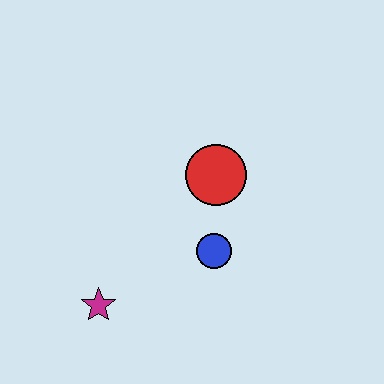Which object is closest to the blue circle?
The red circle is closest to the blue circle.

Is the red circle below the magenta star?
No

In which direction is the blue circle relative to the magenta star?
The blue circle is to the right of the magenta star.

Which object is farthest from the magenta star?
The red circle is farthest from the magenta star.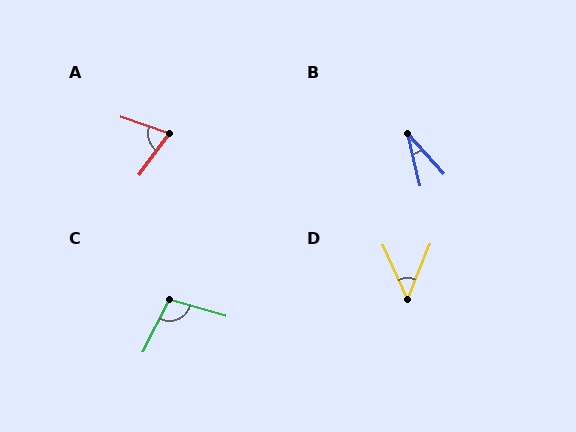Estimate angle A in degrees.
Approximately 73 degrees.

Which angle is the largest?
C, at approximately 100 degrees.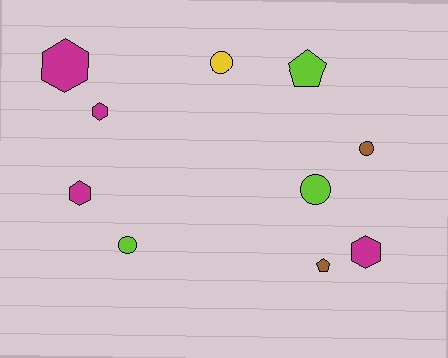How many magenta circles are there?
There are no magenta circles.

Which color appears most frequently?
Magenta, with 4 objects.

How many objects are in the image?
There are 10 objects.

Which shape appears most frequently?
Circle, with 4 objects.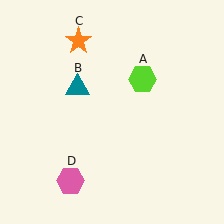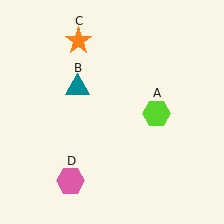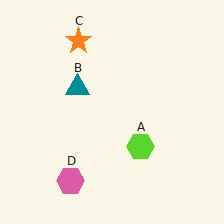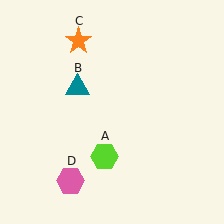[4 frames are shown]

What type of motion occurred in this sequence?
The lime hexagon (object A) rotated clockwise around the center of the scene.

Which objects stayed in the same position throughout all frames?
Teal triangle (object B) and orange star (object C) and pink hexagon (object D) remained stationary.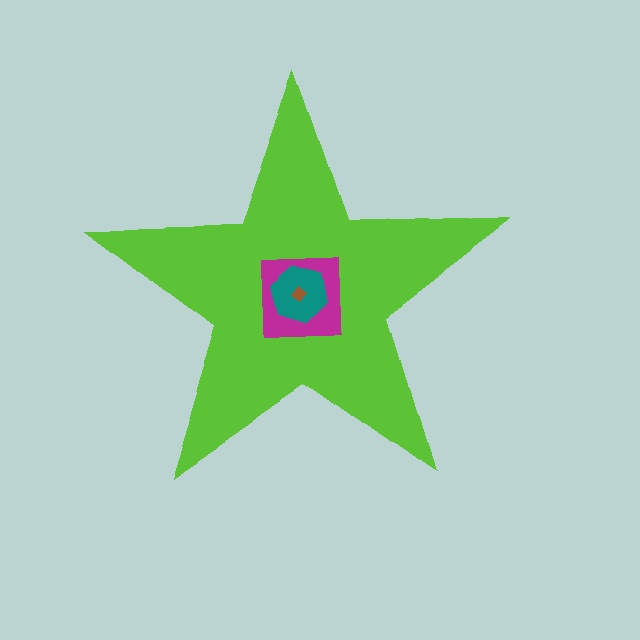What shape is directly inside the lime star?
The magenta square.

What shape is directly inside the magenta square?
The teal hexagon.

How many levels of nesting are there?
4.